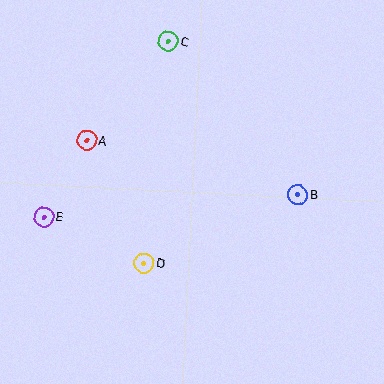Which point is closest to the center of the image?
Point D at (144, 263) is closest to the center.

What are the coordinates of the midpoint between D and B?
The midpoint between D and B is at (221, 229).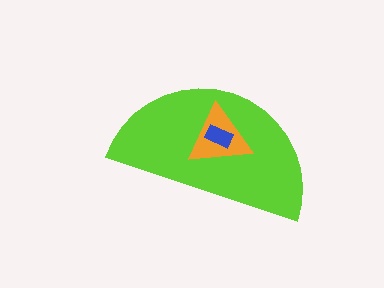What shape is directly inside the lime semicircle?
The orange triangle.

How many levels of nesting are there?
3.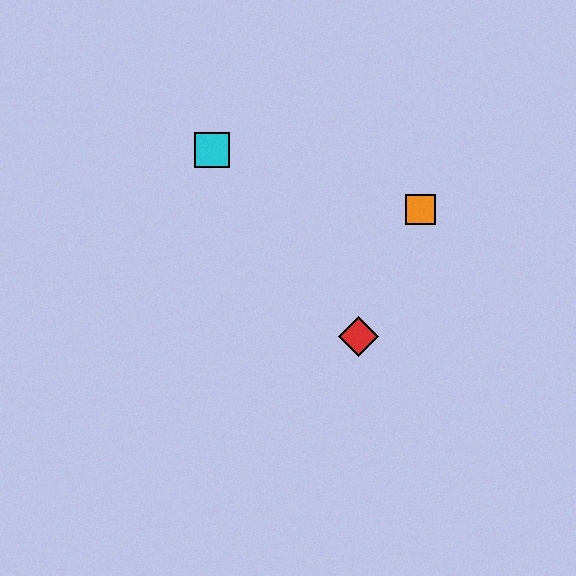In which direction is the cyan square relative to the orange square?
The cyan square is to the left of the orange square.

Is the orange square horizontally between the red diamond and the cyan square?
No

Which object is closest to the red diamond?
The orange square is closest to the red diamond.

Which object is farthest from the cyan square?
The red diamond is farthest from the cyan square.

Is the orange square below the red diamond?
No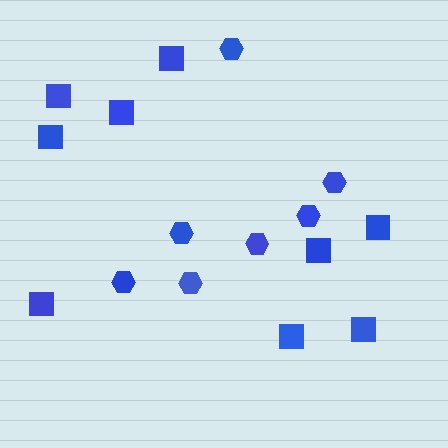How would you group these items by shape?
There are 2 groups: one group of hexagons (7) and one group of squares (9).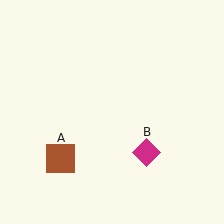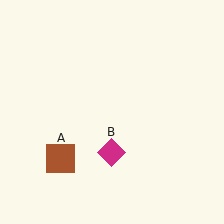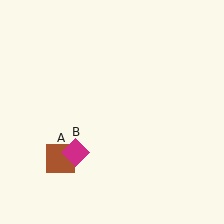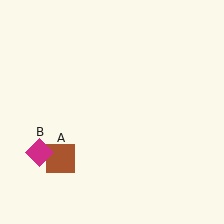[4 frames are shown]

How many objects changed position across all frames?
1 object changed position: magenta diamond (object B).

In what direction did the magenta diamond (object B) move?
The magenta diamond (object B) moved left.